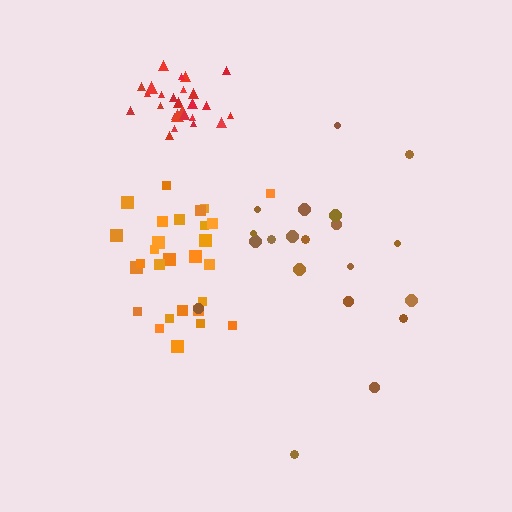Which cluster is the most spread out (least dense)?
Brown.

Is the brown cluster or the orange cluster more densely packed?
Orange.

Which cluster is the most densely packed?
Red.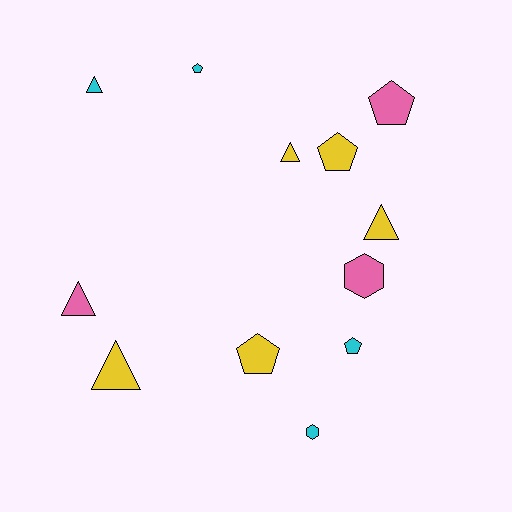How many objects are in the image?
There are 12 objects.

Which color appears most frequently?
Yellow, with 5 objects.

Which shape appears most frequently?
Triangle, with 5 objects.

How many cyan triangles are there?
There is 1 cyan triangle.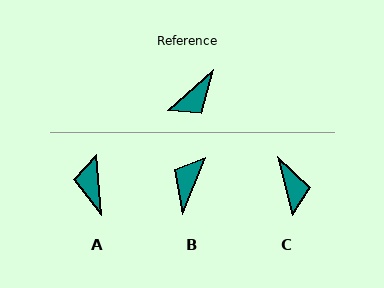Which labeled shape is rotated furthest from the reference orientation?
B, about 154 degrees away.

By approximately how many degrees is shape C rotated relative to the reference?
Approximately 62 degrees counter-clockwise.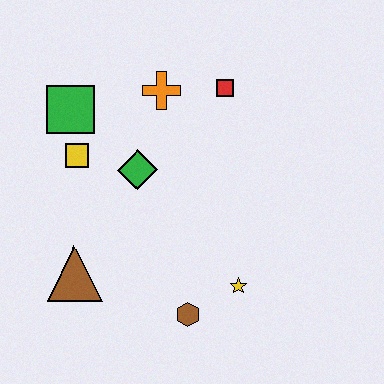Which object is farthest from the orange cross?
The brown hexagon is farthest from the orange cross.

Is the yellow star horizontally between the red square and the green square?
No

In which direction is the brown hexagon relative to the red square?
The brown hexagon is below the red square.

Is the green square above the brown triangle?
Yes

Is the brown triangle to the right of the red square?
No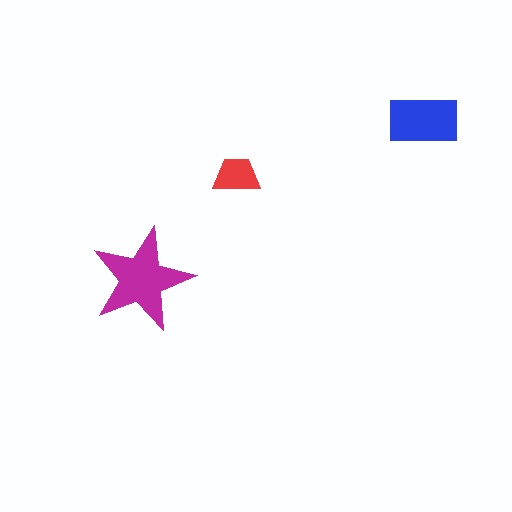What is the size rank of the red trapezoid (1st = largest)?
3rd.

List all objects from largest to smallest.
The magenta star, the blue rectangle, the red trapezoid.